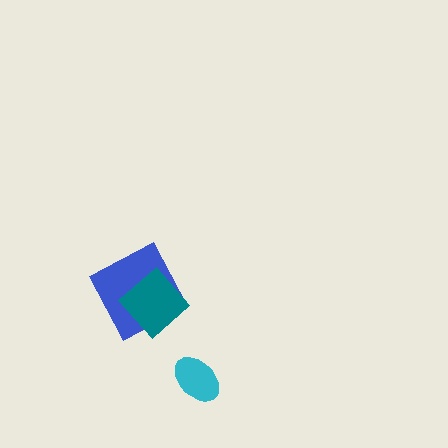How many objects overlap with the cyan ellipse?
0 objects overlap with the cyan ellipse.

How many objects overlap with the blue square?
1 object overlaps with the blue square.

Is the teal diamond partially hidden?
No, no other shape covers it.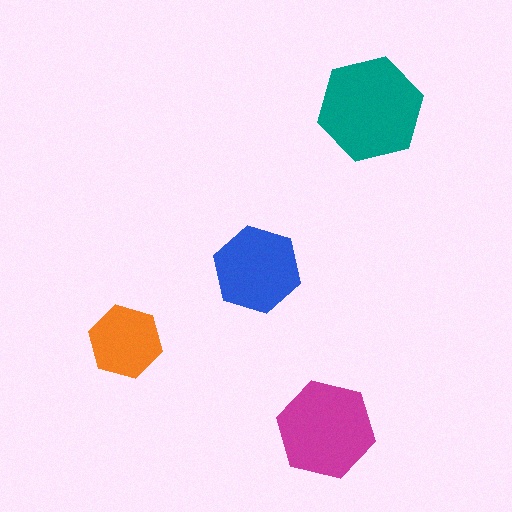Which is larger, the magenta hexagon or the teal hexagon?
The teal one.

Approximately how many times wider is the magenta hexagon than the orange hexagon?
About 1.5 times wider.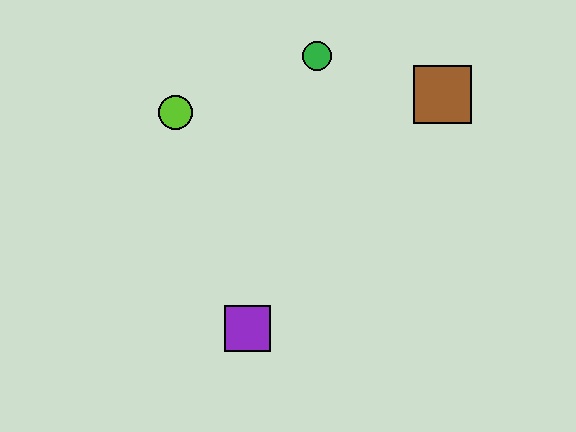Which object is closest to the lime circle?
The green circle is closest to the lime circle.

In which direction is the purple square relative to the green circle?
The purple square is below the green circle.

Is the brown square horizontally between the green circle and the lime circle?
No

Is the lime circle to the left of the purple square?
Yes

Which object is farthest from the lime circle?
The brown square is farthest from the lime circle.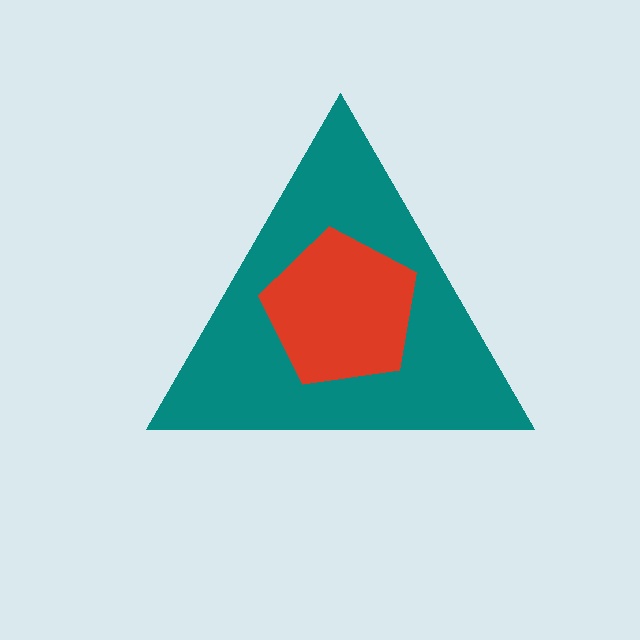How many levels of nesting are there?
2.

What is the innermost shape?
The red pentagon.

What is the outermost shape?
The teal triangle.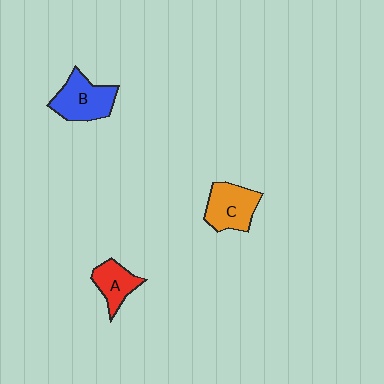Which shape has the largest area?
Shape B (blue).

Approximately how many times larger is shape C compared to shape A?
Approximately 1.3 times.